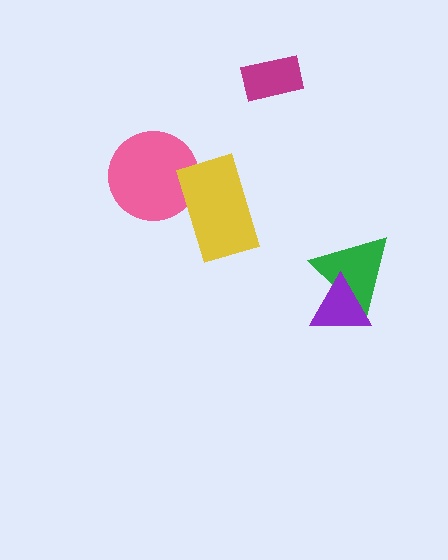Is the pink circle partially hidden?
Yes, it is partially covered by another shape.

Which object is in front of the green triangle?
The purple triangle is in front of the green triangle.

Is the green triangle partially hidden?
Yes, it is partially covered by another shape.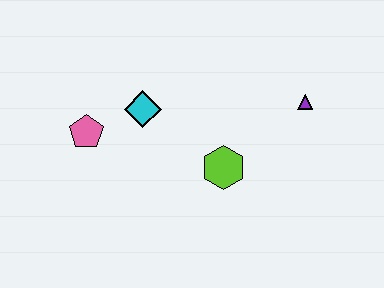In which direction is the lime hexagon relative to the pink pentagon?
The lime hexagon is to the right of the pink pentagon.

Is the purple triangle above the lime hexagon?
Yes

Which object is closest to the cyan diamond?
The pink pentagon is closest to the cyan diamond.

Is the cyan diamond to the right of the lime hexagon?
No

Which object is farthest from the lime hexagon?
The pink pentagon is farthest from the lime hexagon.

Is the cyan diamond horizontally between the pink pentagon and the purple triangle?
Yes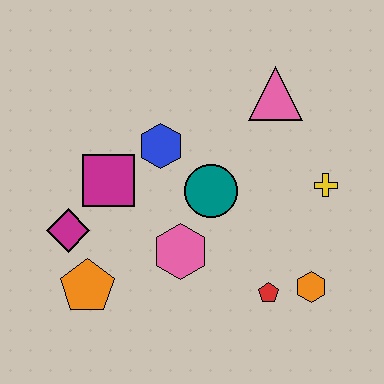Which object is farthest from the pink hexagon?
The pink triangle is farthest from the pink hexagon.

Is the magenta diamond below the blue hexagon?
Yes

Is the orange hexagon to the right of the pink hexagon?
Yes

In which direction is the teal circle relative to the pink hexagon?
The teal circle is above the pink hexagon.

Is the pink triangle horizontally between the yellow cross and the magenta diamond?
Yes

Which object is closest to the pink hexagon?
The teal circle is closest to the pink hexagon.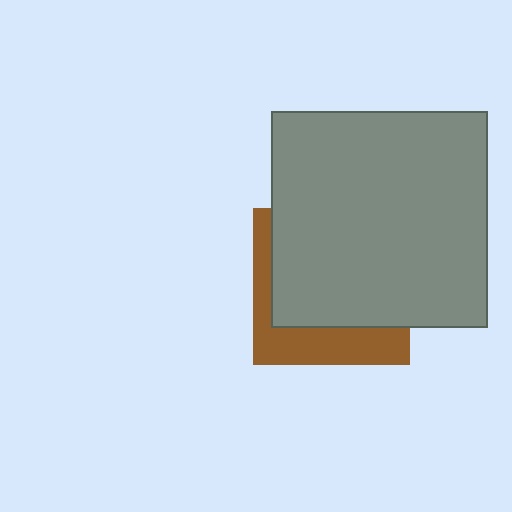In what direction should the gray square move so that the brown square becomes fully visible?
The gray square should move up. That is the shortest direction to clear the overlap and leave the brown square fully visible.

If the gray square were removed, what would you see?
You would see the complete brown square.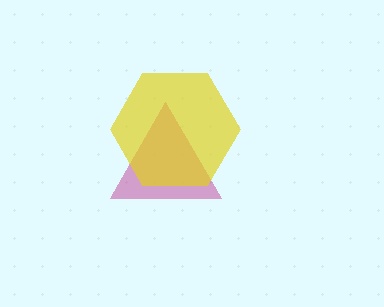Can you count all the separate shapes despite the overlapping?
Yes, there are 2 separate shapes.